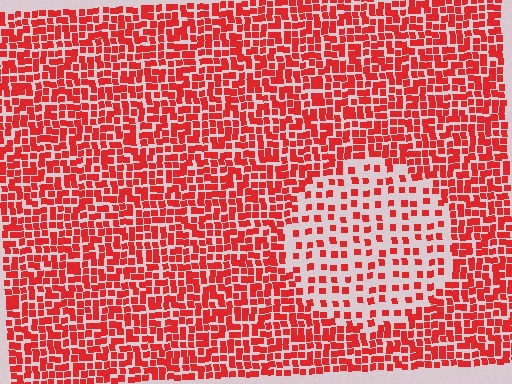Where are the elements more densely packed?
The elements are more densely packed outside the circle boundary.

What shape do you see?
I see a circle.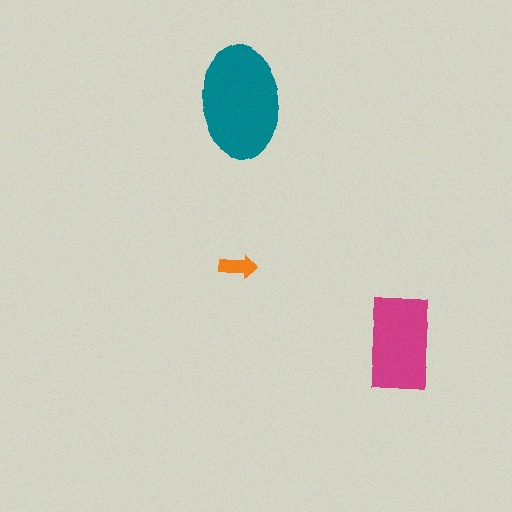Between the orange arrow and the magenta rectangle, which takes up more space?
The magenta rectangle.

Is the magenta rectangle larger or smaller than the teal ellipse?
Smaller.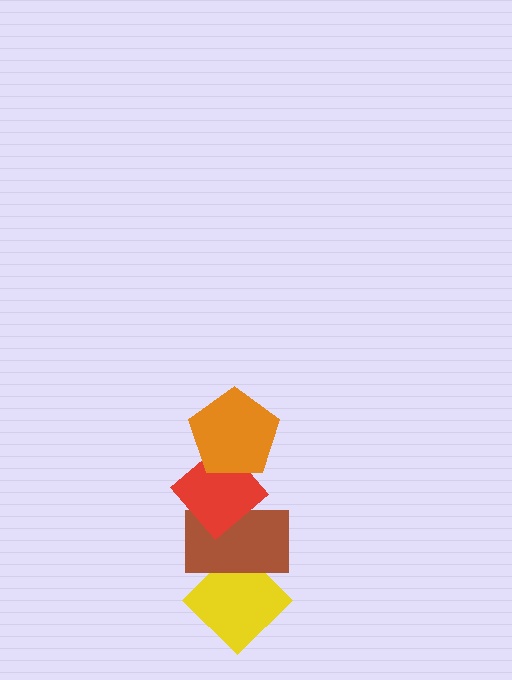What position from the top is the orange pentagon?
The orange pentagon is 1st from the top.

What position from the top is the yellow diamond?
The yellow diamond is 4th from the top.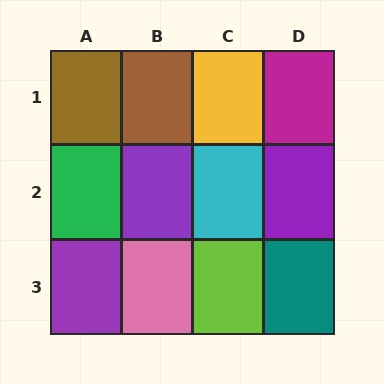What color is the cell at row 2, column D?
Purple.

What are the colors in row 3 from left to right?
Purple, pink, lime, teal.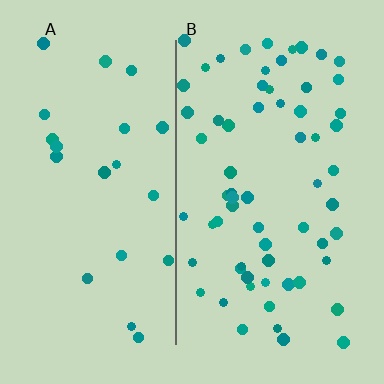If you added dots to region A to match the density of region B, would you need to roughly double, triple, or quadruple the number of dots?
Approximately triple.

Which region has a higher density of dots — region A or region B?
B (the right).